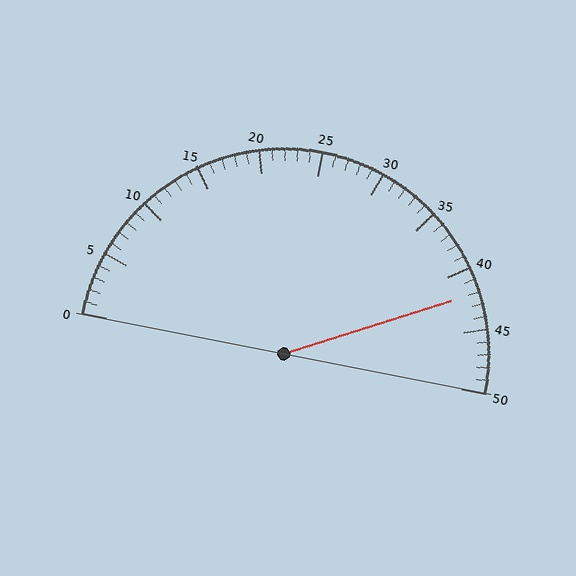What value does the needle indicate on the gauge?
The needle indicates approximately 42.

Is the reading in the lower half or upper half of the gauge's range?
The reading is in the upper half of the range (0 to 50).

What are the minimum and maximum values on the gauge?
The gauge ranges from 0 to 50.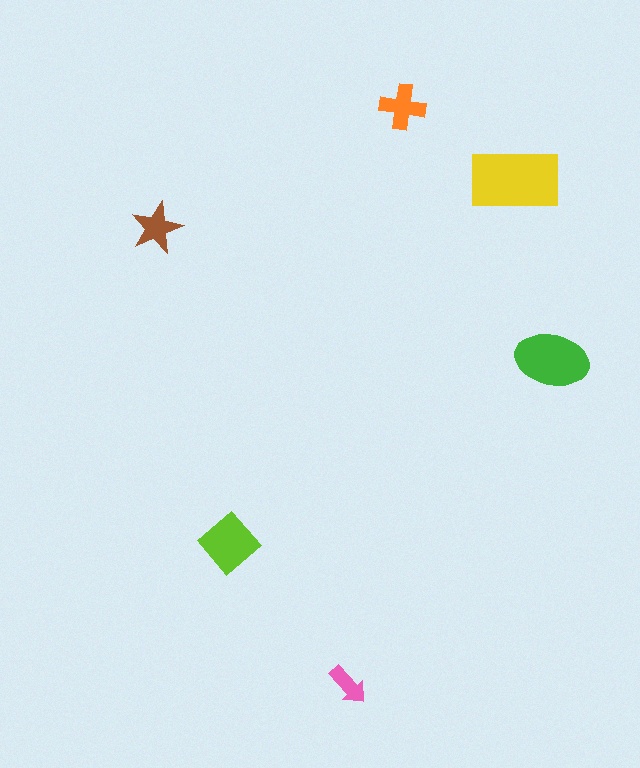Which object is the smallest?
The pink arrow.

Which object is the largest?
The yellow rectangle.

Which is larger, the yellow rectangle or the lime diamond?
The yellow rectangle.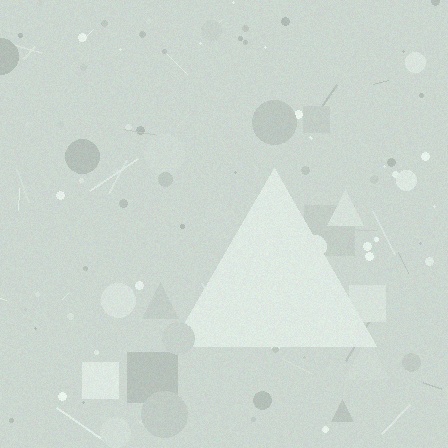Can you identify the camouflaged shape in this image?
The camouflaged shape is a triangle.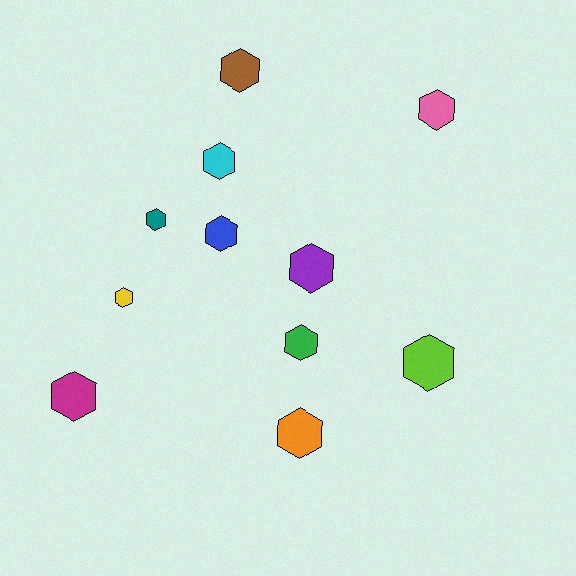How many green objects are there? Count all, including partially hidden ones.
There is 1 green object.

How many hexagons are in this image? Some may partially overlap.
There are 11 hexagons.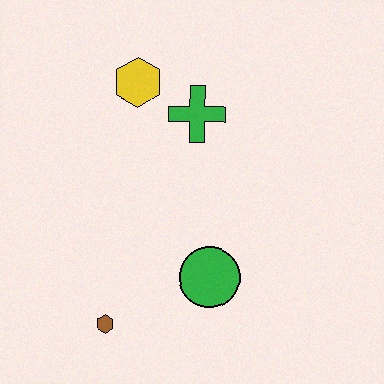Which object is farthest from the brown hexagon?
The yellow hexagon is farthest from the brown hexagon.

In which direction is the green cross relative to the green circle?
The green cross is above the green circle.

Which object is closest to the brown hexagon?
The green circle is closest to the brown hexagon.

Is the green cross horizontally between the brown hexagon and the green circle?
Yes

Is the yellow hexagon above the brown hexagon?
Yes